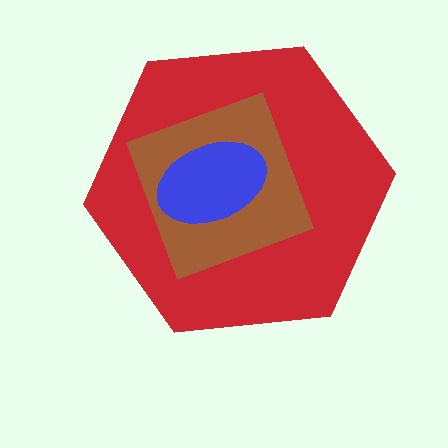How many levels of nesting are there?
3.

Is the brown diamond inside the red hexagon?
Yes.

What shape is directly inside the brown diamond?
The blue ellipse.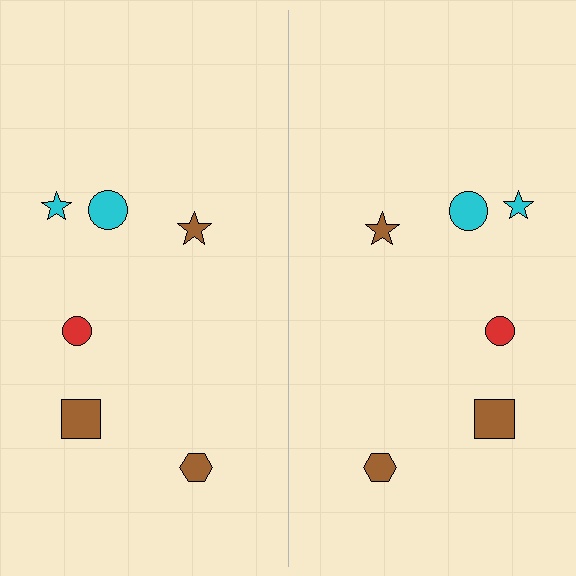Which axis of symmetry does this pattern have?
The pattern has a vertical axis of symmetry running through the center of the image.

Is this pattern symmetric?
Yes, this pattern has bilateral (reflection) symmetry.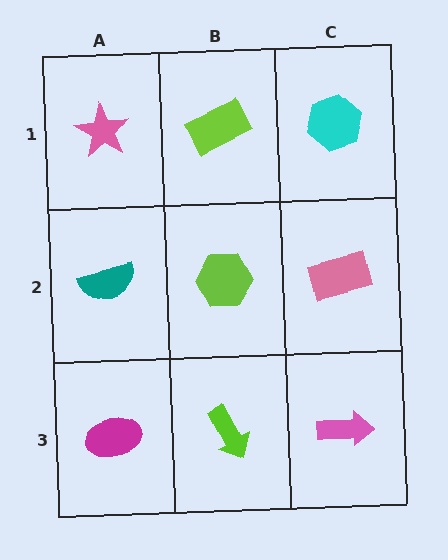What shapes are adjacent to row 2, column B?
A lime rectangle (row 1, column B), a lime arrow (row 3, column B), a teal semicircle (row 2, column A), a pink rectangle (row 2, column C).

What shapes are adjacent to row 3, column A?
A teal semicircle (row 2, column A), a lime arrow (row 3, column B).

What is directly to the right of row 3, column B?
A pink arrow.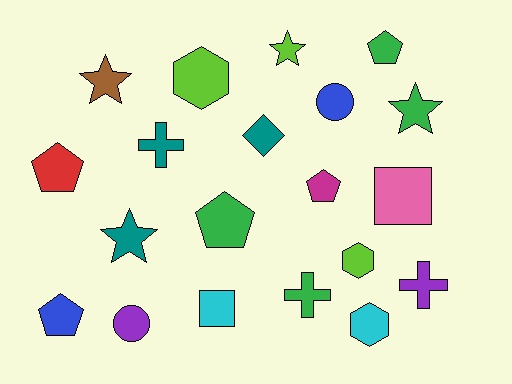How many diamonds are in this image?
There is 1 diamond.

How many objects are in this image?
There are 20 objects.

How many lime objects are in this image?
There are 3 lime objects.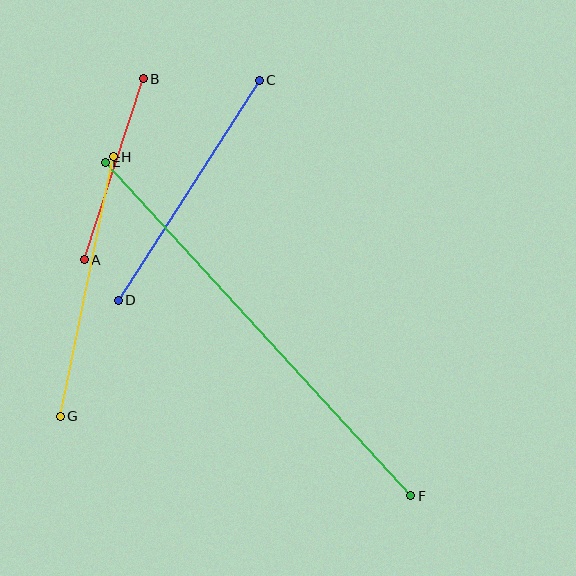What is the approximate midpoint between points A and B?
The midpoint is at approximately (114, 169) pixels.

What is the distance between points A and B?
The distance is approximately 190 pixels.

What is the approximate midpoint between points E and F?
The midpoint is at approximately (258, 329) pixels.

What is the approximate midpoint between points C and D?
The midpoint is at approximately (189, 190) pixels.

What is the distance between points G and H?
The distance is approximately 265 pixels.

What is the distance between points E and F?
The distance is approximately 452 pixels.